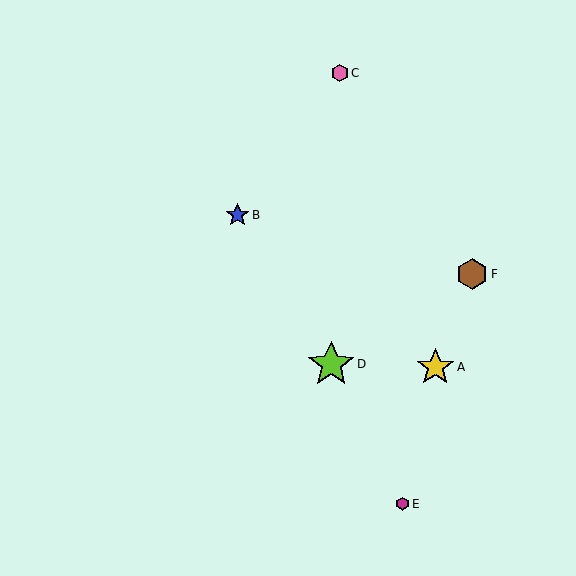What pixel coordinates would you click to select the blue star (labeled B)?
Click at (237, 215) to select the blue star B.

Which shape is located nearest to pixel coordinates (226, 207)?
The blue star (labeled B) at (237, 215) is nearest to that location.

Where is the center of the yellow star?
The center of the yellow star is at (435, 367).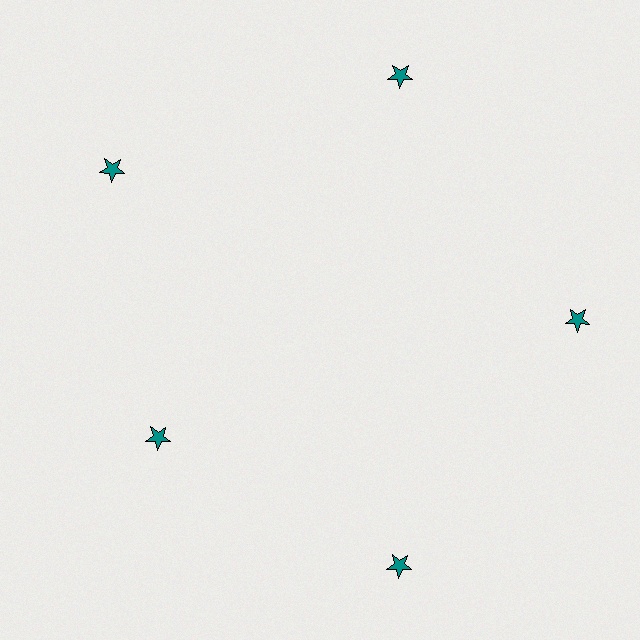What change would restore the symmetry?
The symmetry would be restored by moving it outward, back onto the ring so that all 5 stars sit at equal angles and equal distance from the center.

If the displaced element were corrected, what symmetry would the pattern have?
It would have 5-fold rotational symmetry — the pattern would map onto itself every 72 degrees.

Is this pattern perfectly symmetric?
No. The 5 teal stars are arranged in a ring, but one element near the 8 o'clock position is pulled inward toward the center, breaking the 5-fold rotational symmetry.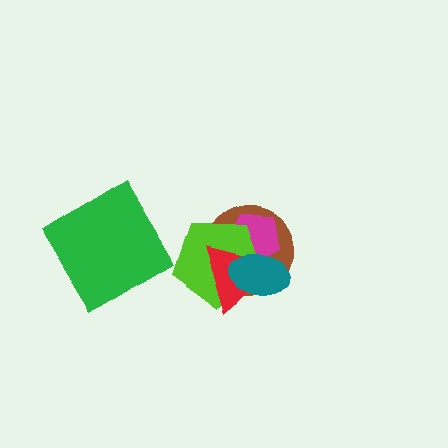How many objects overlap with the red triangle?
4 objects overlap with the red triangle.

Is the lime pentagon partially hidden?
Yes, it is partially covered by another shape.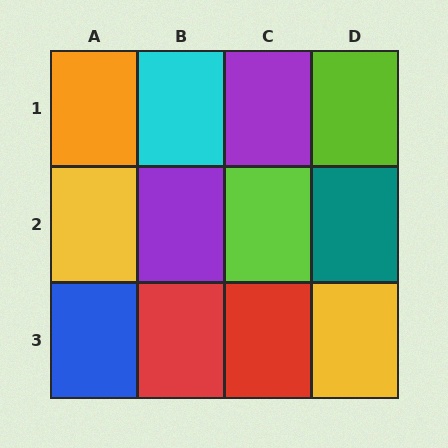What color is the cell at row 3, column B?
Red.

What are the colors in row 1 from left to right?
Orange, cyan, purple, lime.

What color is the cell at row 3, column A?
Blue.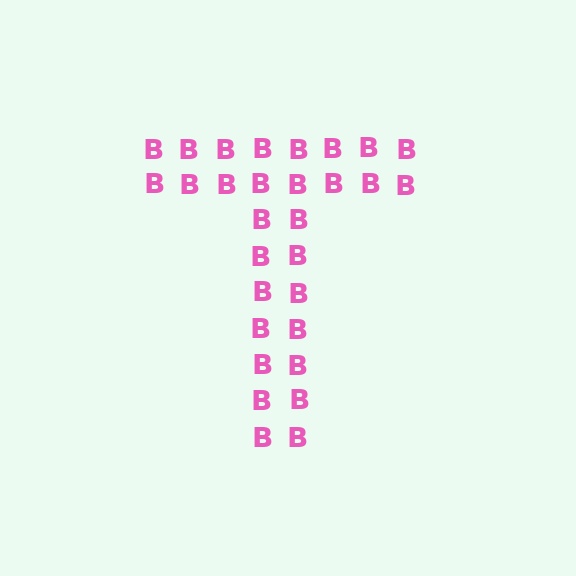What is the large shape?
The large shape is the letter T.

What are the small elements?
The small elements are letter B's.